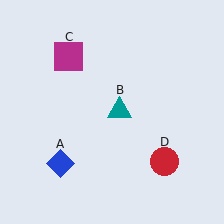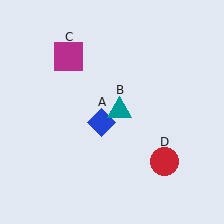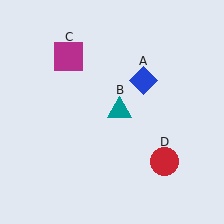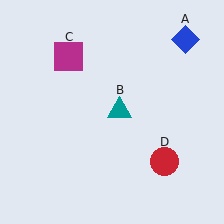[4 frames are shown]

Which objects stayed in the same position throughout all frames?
Teal triangle (object B) and magenta square (object C) and red circle (object D) remained stationary.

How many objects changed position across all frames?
1 object changed position: blue diamond (object A).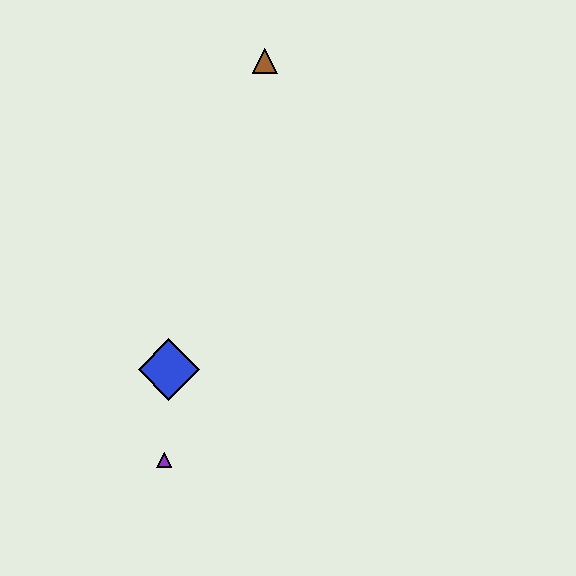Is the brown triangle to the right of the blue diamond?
Yes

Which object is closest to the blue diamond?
The purple triangle is closest to the blue diamond.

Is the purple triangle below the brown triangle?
Yes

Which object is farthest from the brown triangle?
The purple triangle is farthest from the brown triangle.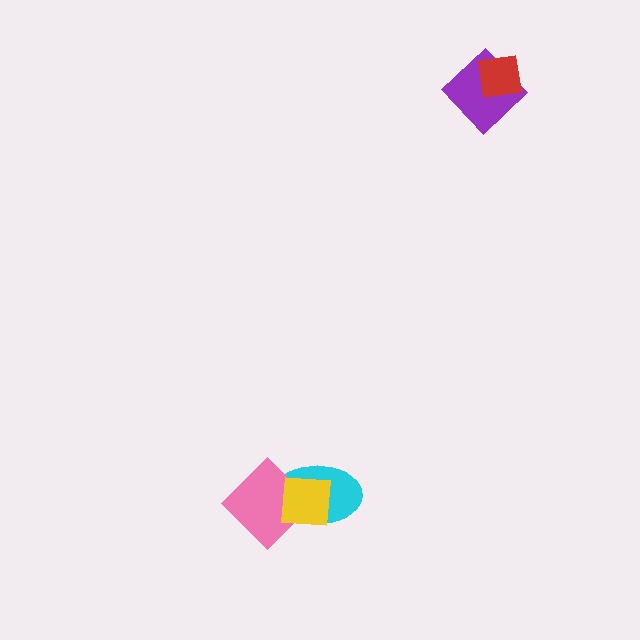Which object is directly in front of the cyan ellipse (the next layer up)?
The pink diamond is directly in front of the cyan ellipse.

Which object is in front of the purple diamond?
The red square is in front of the purple diamond.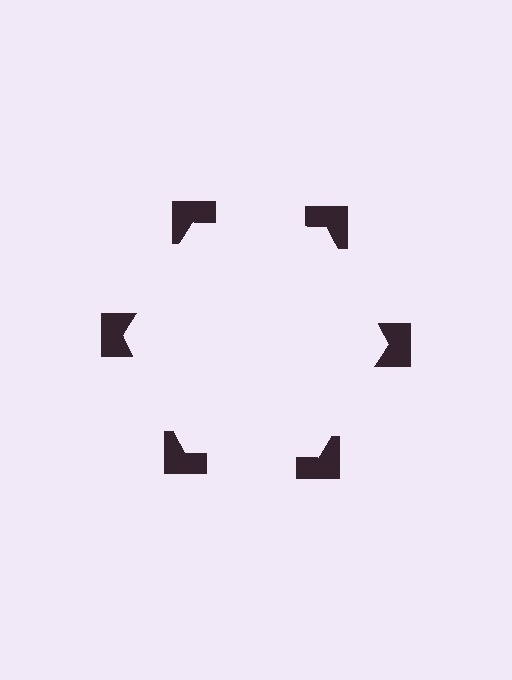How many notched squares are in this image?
There are 6 — one at each vertex of the illusory hexagon.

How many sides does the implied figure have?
6 sides.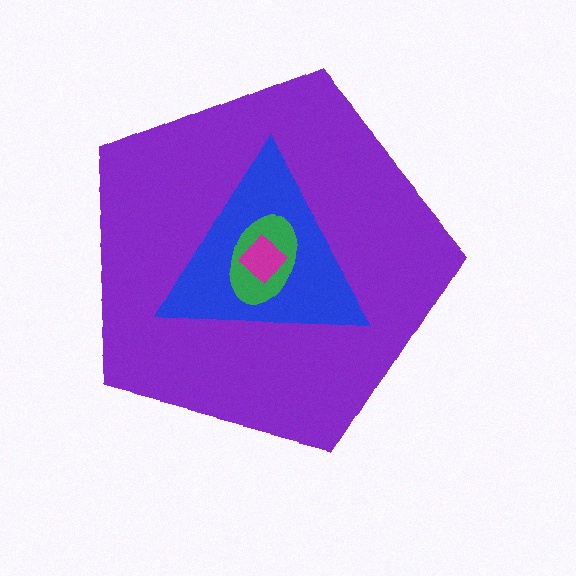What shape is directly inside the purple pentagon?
The blue triangle.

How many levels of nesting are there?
4.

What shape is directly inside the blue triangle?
The green ellipse.